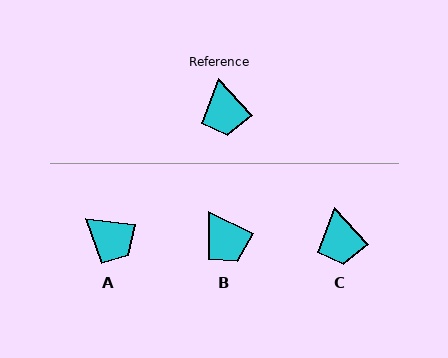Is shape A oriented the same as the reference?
No, it is off by about 40 degrees.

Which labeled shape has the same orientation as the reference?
C.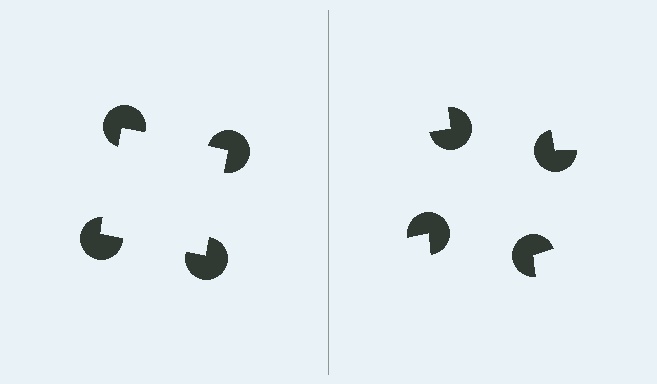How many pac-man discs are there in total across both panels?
8 — 4 on each side.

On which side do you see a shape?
An illusory square appears on the left side. On the right side the wedge cuts are rotated, so no coherent shape forms.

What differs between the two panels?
The pac-man discs are positioned identically on both sides; only the wedge orientations differ. On the left they align to a square; on the right they are misaligned.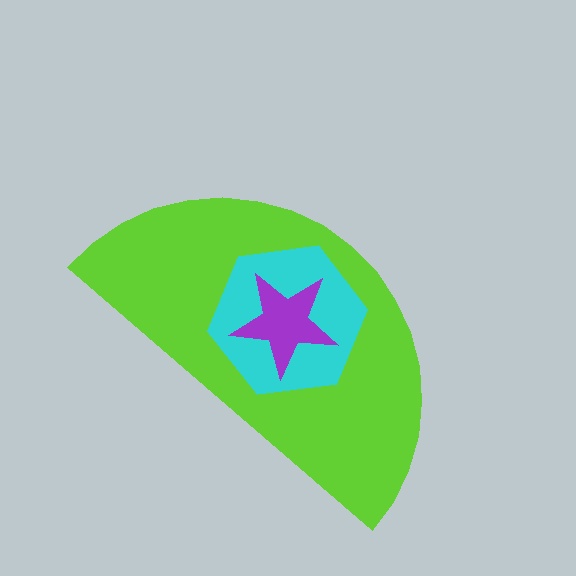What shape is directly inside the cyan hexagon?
The purple star.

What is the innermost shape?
The purple star.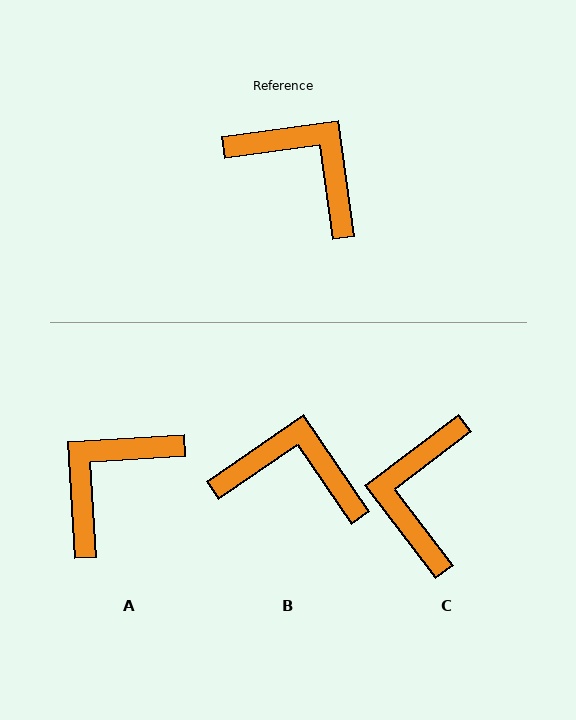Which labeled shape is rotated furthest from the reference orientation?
C, about 119 degrees away.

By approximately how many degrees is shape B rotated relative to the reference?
Approximately 26 degrees counter-clockwise.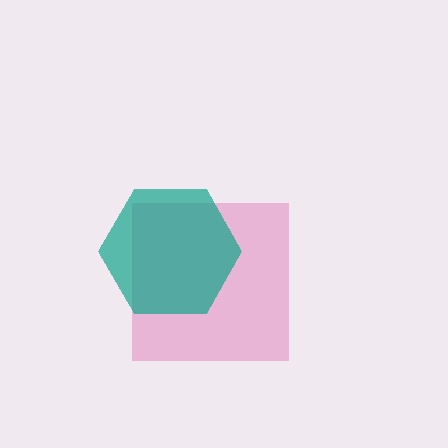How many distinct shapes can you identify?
There are 2 distinct shapes: a pink square, a teal hexagon.